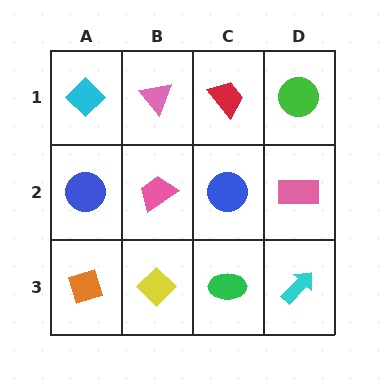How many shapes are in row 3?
4 shapes.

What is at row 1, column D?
A green circle.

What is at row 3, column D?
A cyan arrow.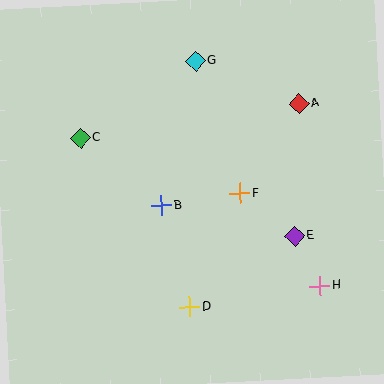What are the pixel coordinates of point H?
Point H is at (320, 286).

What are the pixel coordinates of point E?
Point E is at (295, 236).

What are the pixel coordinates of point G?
Point G is at (195, 61).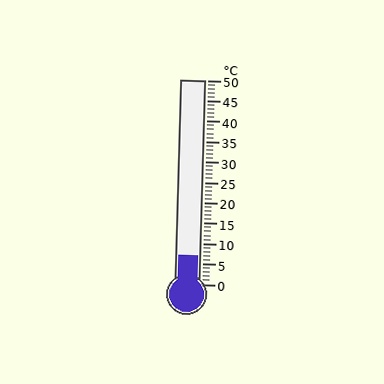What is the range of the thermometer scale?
The thermometer scale ranges from 0°C to 50°C.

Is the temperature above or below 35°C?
The temperature is below 35°C.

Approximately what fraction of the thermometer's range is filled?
The thermometer is filled to approximately 15% of its range.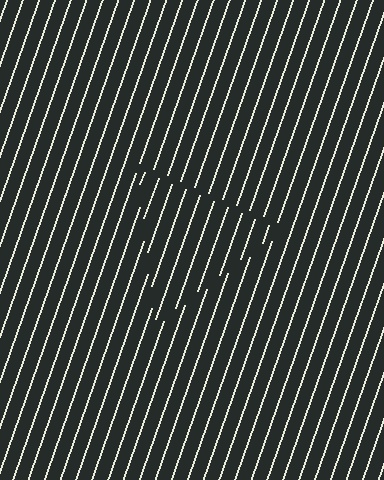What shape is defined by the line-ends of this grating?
An illusory triangle. The interior of the shape contains the same grating, shifted by half a period — the contour is defined by the phase discontinuity where line-ends from the inner and outer gratings abut.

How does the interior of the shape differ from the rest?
The interior of the shape contains the same grating, shifted by half a period — the contour is defined by the phase discontinuity where line-ends from the inner and outer gratings abut.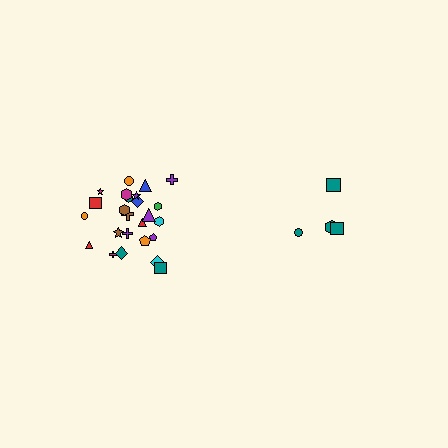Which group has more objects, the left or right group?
The left group.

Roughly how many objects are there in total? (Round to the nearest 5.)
Roughly 30 objects in total.